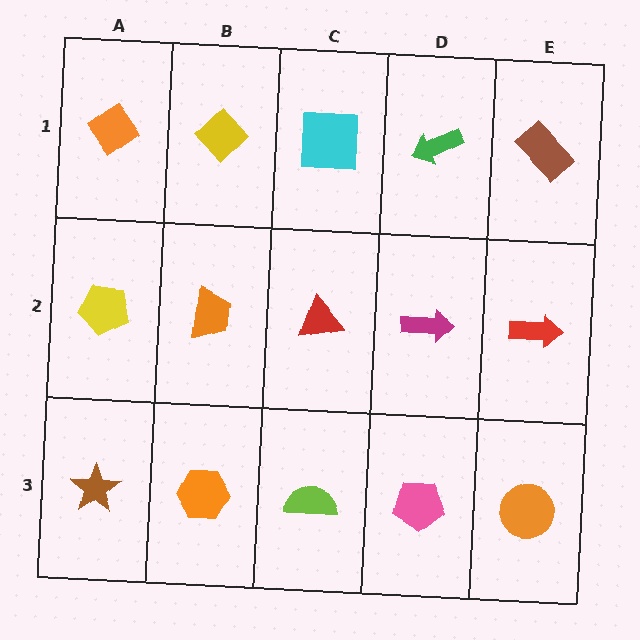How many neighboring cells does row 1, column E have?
2.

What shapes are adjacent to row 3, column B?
An orange trapezoid (row 2, column B), a brown star (row 3, column A), a lime semicircle (row 3, column C).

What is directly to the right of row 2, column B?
A red triangle.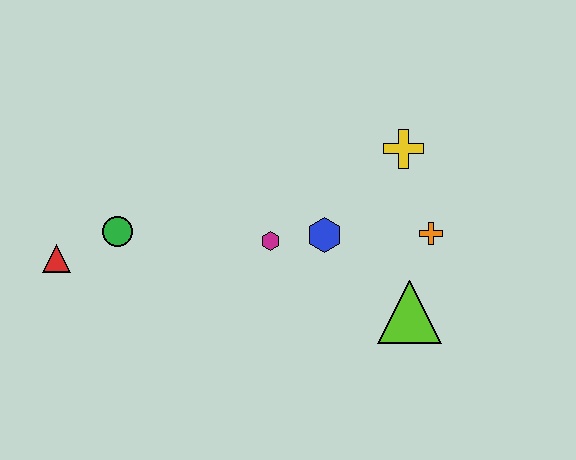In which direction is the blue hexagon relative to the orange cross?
The blue hexagon is to the left of the orange cross.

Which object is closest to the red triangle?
The green circle is closest to the red triangle.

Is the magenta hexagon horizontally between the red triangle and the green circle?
No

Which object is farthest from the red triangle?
The orange cross is farthest from the red triangle.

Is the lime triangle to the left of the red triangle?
No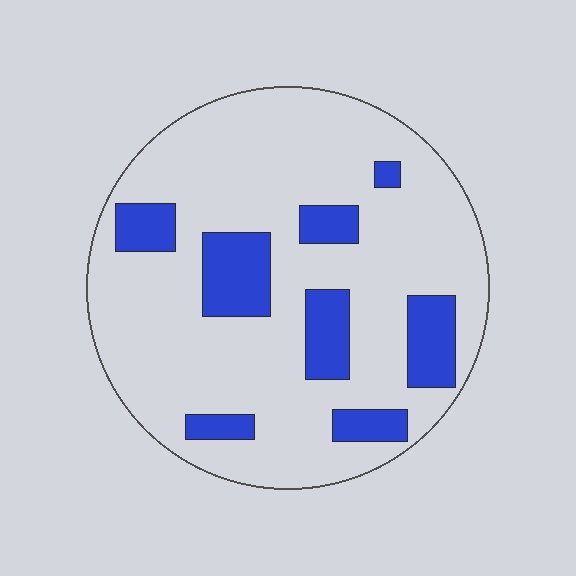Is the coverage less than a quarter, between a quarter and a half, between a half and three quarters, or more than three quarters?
Less than a quarter.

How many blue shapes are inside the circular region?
8.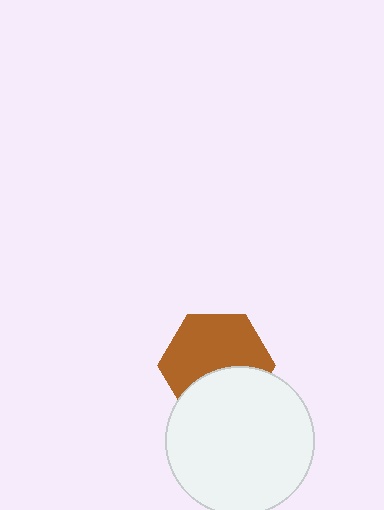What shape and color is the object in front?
The object in front is a white circle.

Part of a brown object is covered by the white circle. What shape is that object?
It is a hexagon.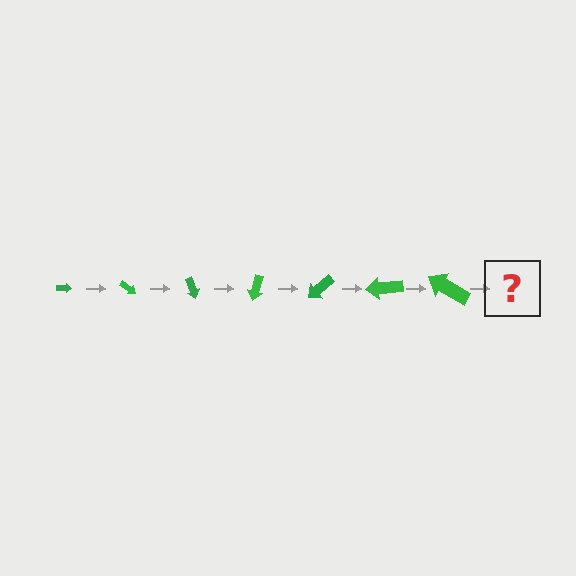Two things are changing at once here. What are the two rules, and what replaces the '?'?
The two rules are that the arrow grows larger each step and it rotates 35 degrees each step. The '?' should be an arrow, larger than the previous one and rotated 245 degrees from the start.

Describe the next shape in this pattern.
It should be an arrow, larger than the previous one and rotated 245 degrees from the start.